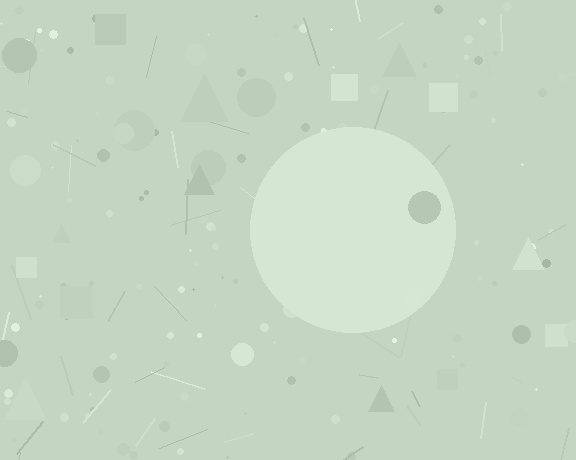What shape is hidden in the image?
A circle is hidden in the image.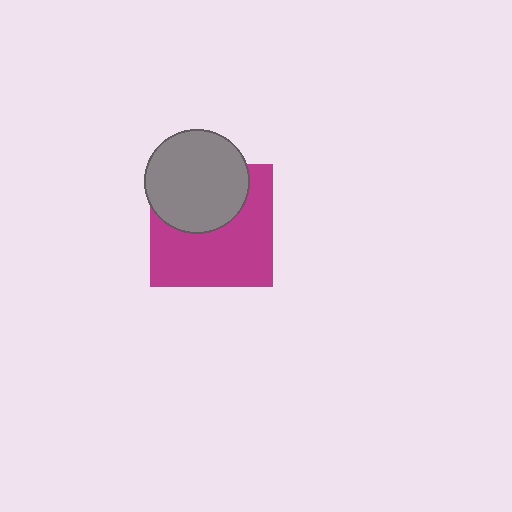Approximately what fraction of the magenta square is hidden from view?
Roughly 39% of the magenta square is hidden behind the gray circle.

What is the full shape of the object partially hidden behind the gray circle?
The partially hidden object is a magenta square.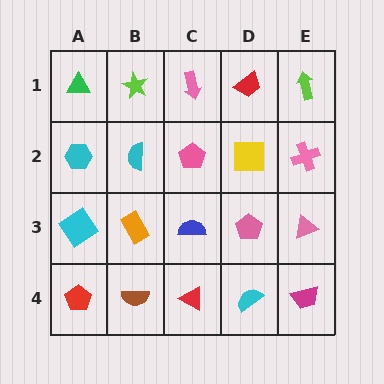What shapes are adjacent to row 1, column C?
A pink pentagon (row 2, column C), a lime star (row 1, column B), a red trapezoid (row 1, column D).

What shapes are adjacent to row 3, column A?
A cyan hexagon (row 2, column A), a red pentagon (row 4, column A), an orange rectangle (row 3, column B).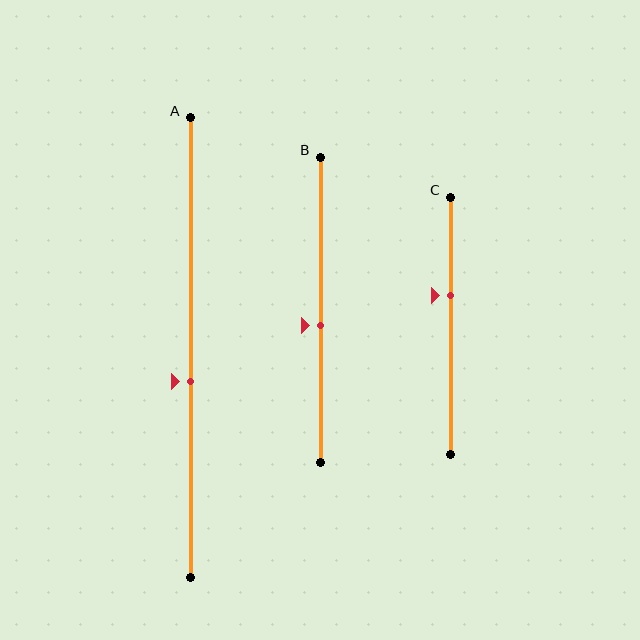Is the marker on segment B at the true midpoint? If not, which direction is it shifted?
No, the marker on segment B is shifted downward by about 5% of the segment length.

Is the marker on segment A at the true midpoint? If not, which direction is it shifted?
No, the marker on segment A is shifted downward by about 7% of the segment length.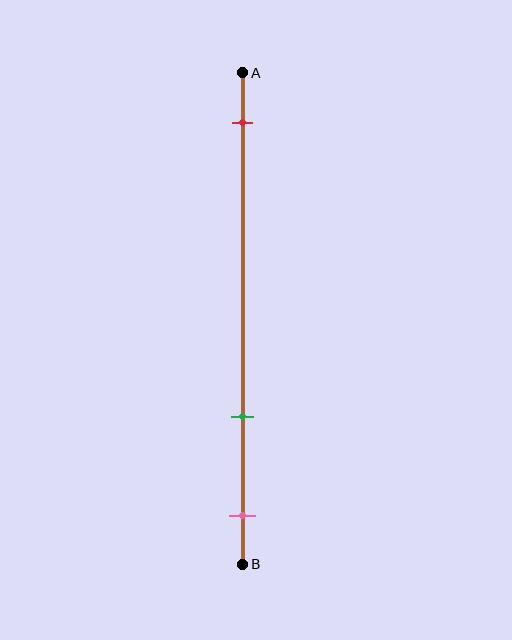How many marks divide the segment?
There are 3 marks dividing the segment.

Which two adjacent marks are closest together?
The green and pink marks are the closest adjacent pair.